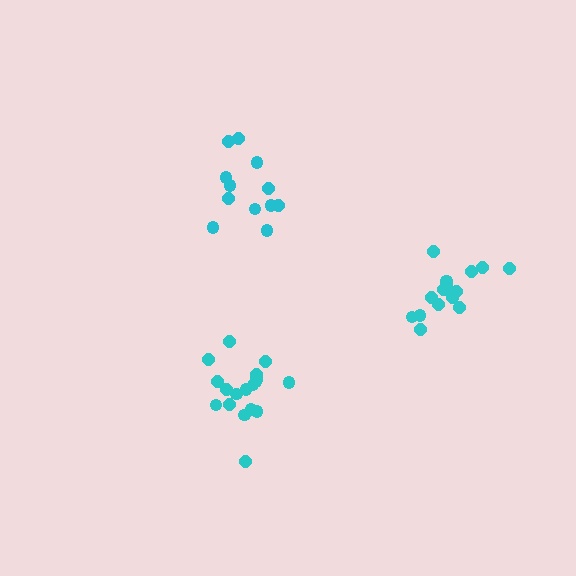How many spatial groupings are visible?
There are 3 spatial groupings.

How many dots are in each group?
Group 1: 12 dots, Group 2: 15 dots, Group 3: 18 dots (45 total).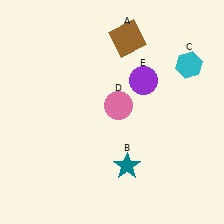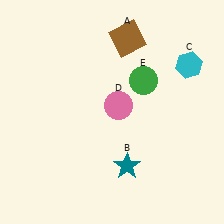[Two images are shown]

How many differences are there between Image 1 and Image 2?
There is 1 difference between the two images.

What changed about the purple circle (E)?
In Image 1, E is purple. In Image 2, it changed to green.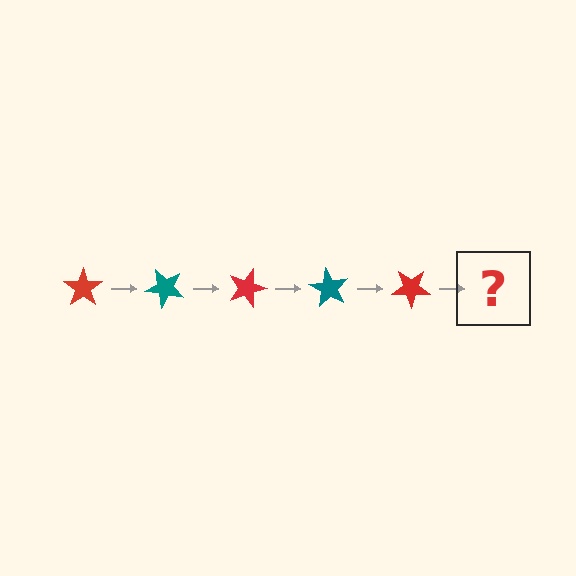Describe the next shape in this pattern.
It should be a teal star, rotated 225 degrees from the start.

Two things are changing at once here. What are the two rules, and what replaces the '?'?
The two rules are that it rotates 45 degrees each step and the color cycles through red and teal. The '?' should be a teal star, rotated 225 degrees from the start.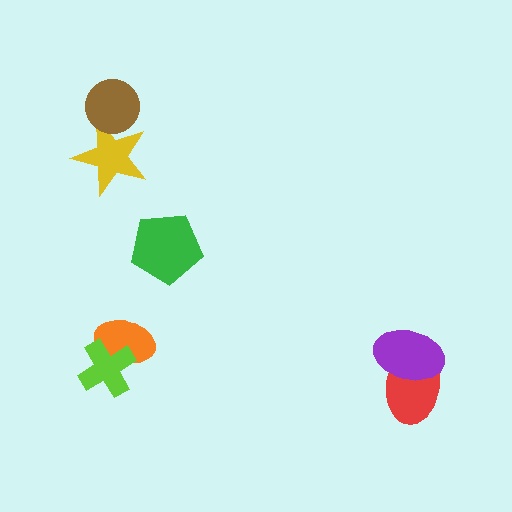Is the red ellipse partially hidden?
Yes, it is partially covered by another shape.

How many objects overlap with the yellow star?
1 object overlaps with the yellow star.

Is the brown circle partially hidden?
No, no other shape covers it.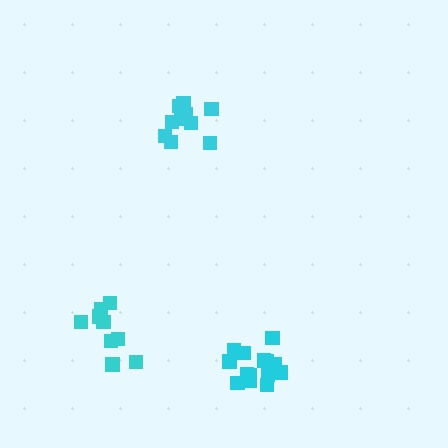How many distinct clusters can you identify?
There are 3 distinct clusters.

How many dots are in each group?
Group 1: 9 dots, Group 2: 14 dots, Group 3: 10 dots (33 total).